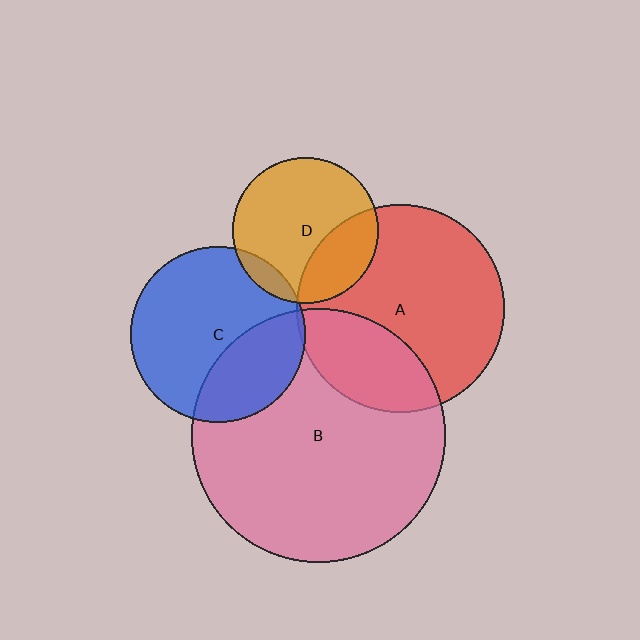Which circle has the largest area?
Circle B (pink).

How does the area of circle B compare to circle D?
Approximately 3.0 times.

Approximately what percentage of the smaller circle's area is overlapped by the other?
Approximately 30%.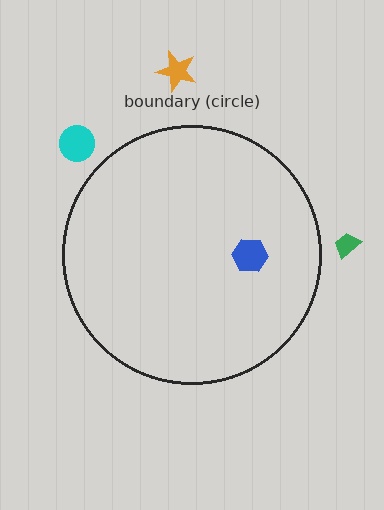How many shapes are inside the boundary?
1 inside, 3 outside.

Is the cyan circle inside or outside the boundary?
Outside.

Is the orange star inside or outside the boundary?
Outside.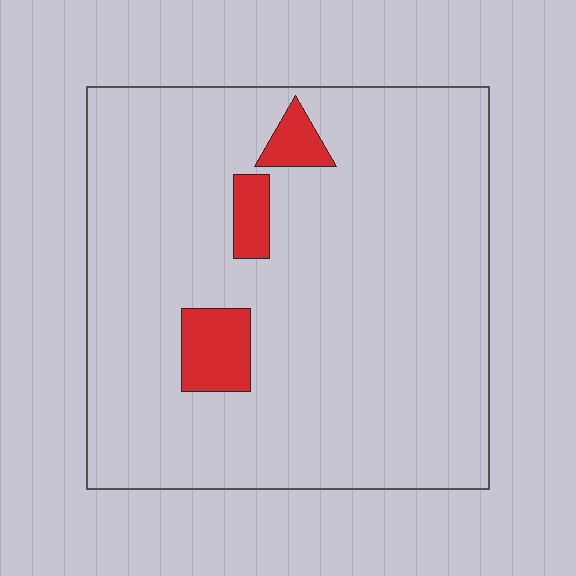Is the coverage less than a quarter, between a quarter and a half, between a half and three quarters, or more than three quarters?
Less than a quarter.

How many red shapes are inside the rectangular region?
3.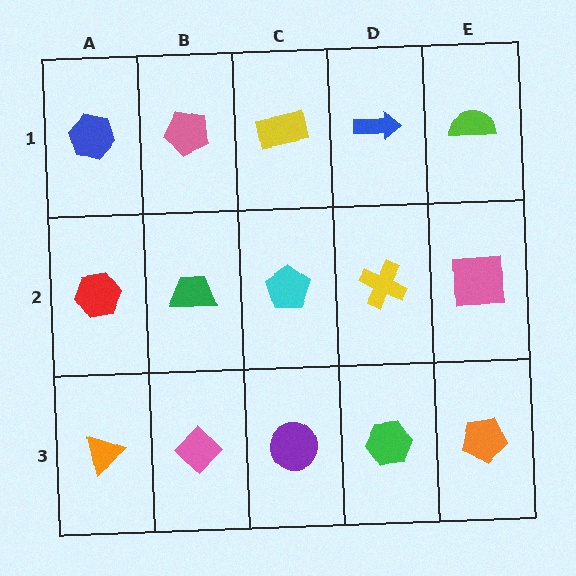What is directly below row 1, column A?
A red hexagon.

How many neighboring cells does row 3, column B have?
3.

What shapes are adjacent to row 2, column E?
A lime semicircle (row 1, column E), an orange pentagon (row 3, column E), a yellow cross (row 2, column D).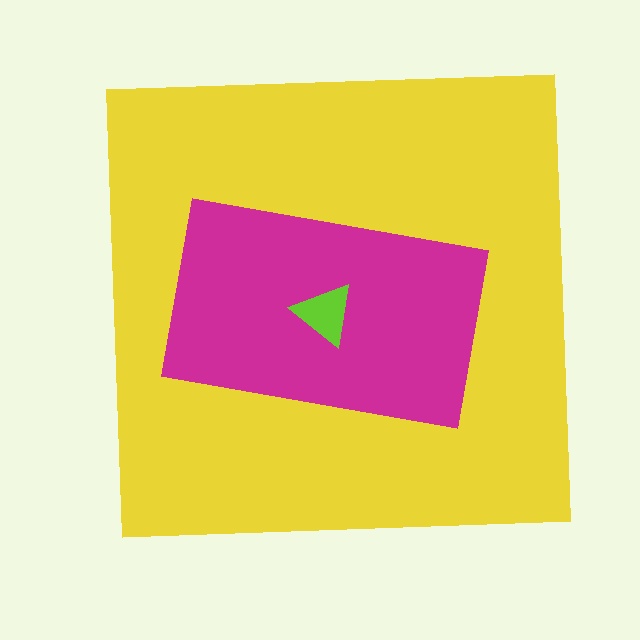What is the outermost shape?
The yellow square.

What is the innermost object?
The lime triangle.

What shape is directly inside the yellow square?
The magenta rectangle.